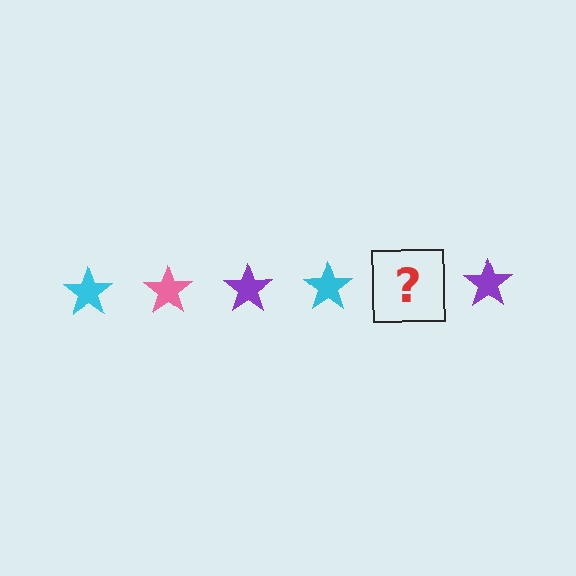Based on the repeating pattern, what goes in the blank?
The blank should be a pink star.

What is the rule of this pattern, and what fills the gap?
The rule is that the pattern cycles through cyan, pink, purple stars. The gap should be filled with a pink star.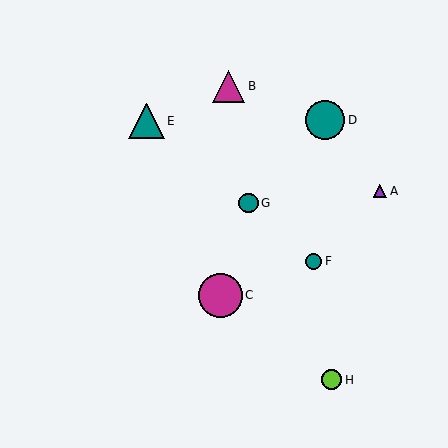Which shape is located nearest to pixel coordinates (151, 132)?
The teal triangle (labeled E) at (146, 121) is nearest to that location.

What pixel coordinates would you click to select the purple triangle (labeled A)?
Click at (380, 191) to select the purple triangle A.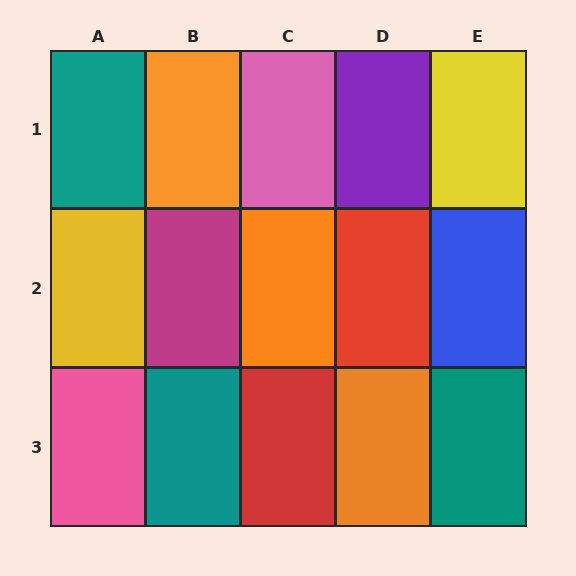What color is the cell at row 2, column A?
Yellow.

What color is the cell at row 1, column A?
Teal.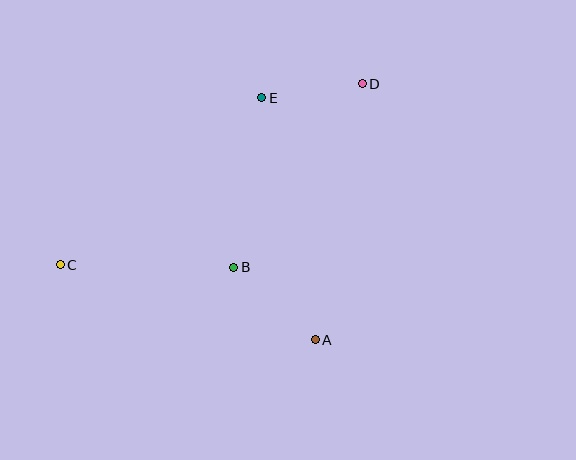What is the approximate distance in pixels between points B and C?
The distance between B and C is approximately 174 pixels.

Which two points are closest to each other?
Points D and E are closest to each other.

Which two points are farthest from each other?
Points C and D are farthest from each other.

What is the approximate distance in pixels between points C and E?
The distance between C and E is approximately 262 pixels.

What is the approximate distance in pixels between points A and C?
The distance between A and C is approximately 266 pixels.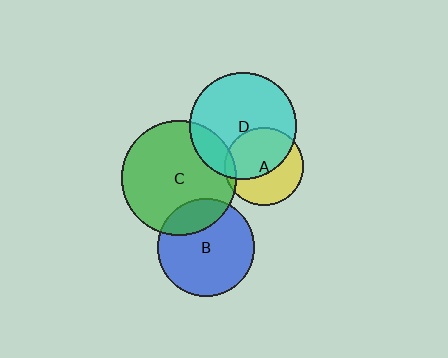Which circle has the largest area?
Circle C (green).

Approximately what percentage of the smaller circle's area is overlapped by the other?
Approximately 5%.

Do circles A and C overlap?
Yes.